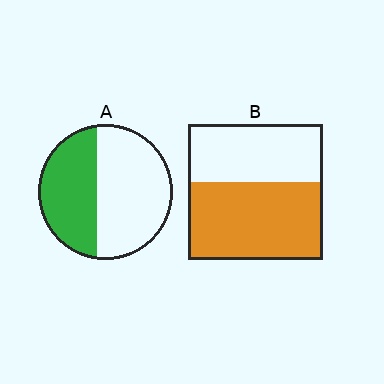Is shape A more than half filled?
No.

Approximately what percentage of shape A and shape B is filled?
A is approximately 40% and B is approximately 55%.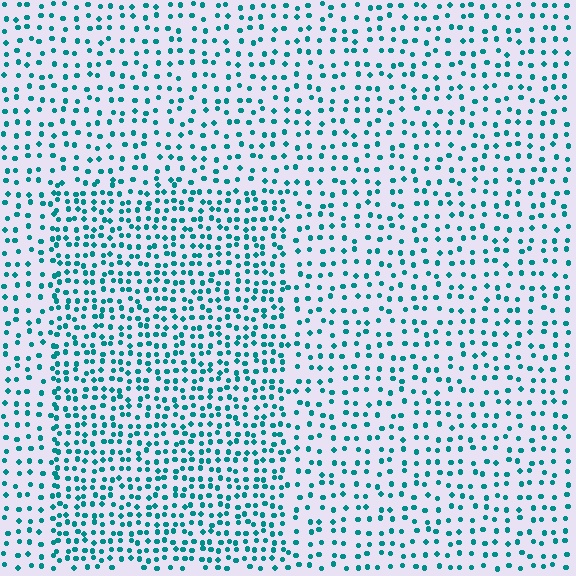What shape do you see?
I see a rectangle.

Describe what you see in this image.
The image contains small teal elements arranged at two different densities. A rectangle-shaped region is visible where the elements are more densely packed than the surrounding area.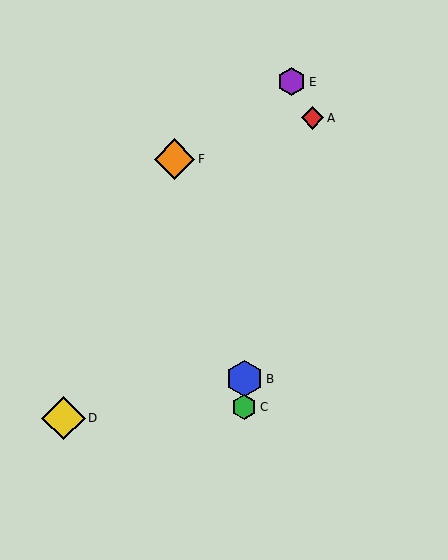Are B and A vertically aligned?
No, B is at x≈244 and A is at x≈313.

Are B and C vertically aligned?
Yes, both are at x≈244.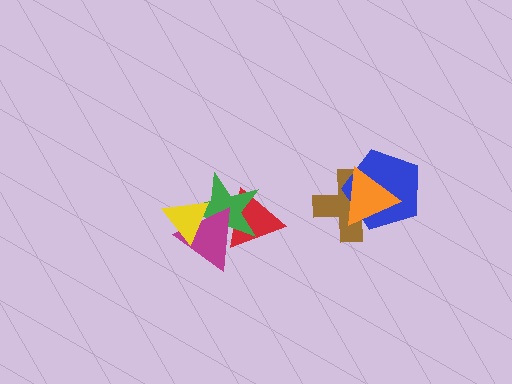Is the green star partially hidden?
Yes, it is partially covered by another shape.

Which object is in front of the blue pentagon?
The orange triangle is in front of the blue pentagon.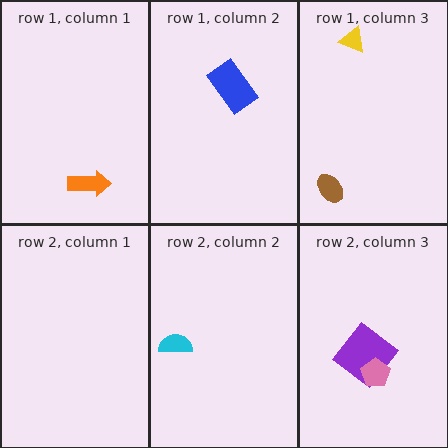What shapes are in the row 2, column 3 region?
The purple diamond, the pink pentagon.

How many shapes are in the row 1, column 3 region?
2.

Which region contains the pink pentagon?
The row 2, column 3 region.